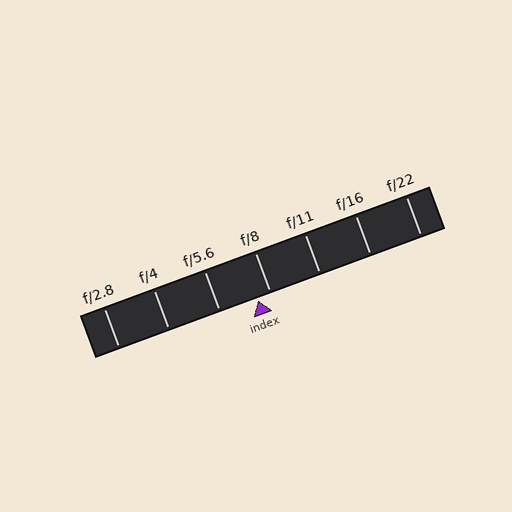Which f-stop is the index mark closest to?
The index mark is closest to f/8.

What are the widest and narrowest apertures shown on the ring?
The widest aperture shown is f/2.8 and the narrowest is f/22.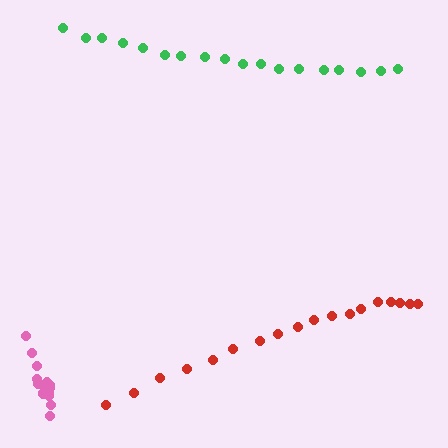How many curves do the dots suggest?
There are 3 distinct paths.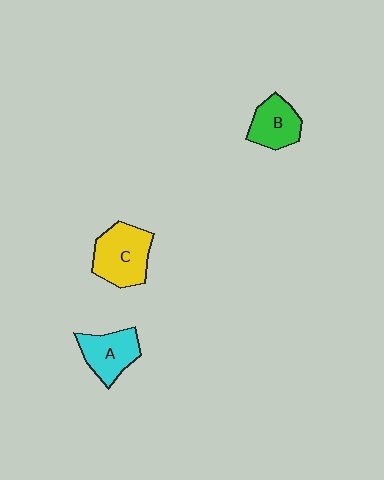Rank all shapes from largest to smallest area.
From largest to smallest: C (yellow), A (cyan), B (green).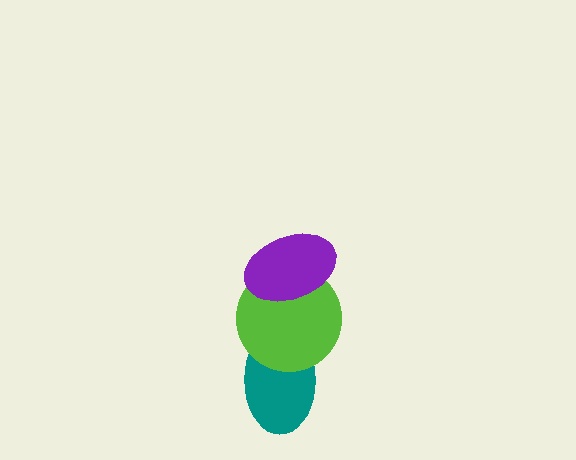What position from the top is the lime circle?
The lime circle is 2nd from the top.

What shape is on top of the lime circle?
The purple ellipse is on top of the lime circle.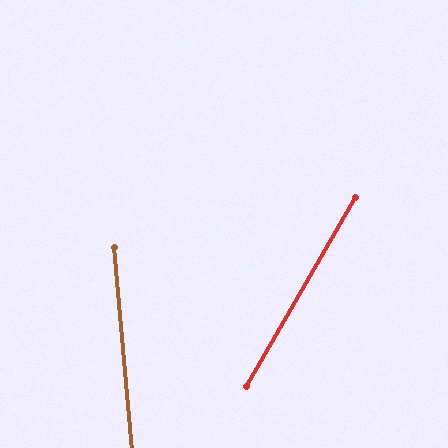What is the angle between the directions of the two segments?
Approximately 35 degrees.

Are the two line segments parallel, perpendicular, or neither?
Neither parallel nor perpendicular — they differ by about 35°.